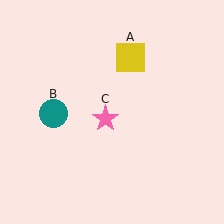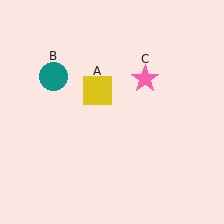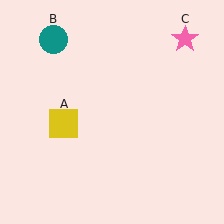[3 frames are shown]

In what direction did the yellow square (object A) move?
The yellow square (object A) moved down and to the left.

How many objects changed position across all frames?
3 objects changed position: yellow square (object A), teal circle (object B), pink star (object C).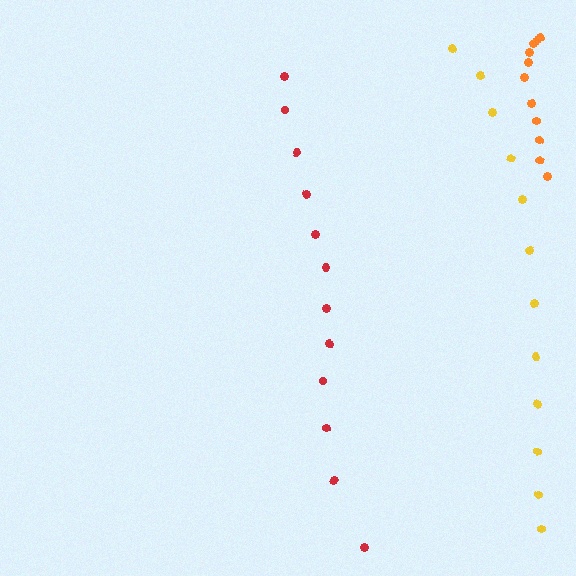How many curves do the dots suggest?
There are 3 distinct paths.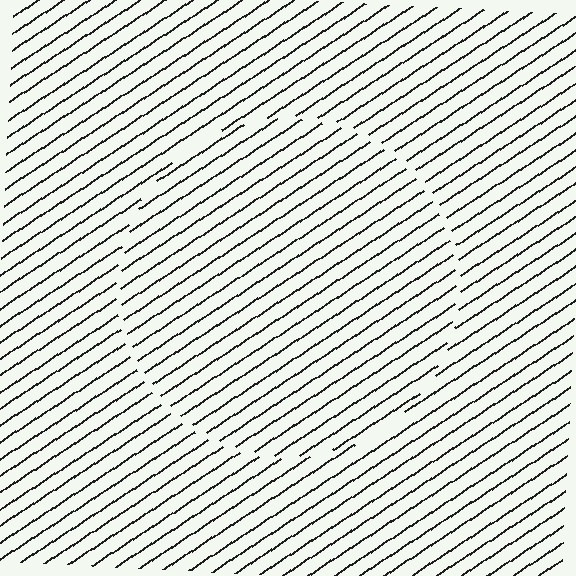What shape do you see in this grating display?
An illusory circle. The interior of the shape contains the same grating, shifted by half a period — the contour is defined by the phase discontinuity where line-ends from the inner and outer gratings abut.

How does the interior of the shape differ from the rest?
The interior of the shape contains the same grating, shifted by half a period — the contour is defined by the phase discontinuity where line-ends from the inner and outer gratings abut.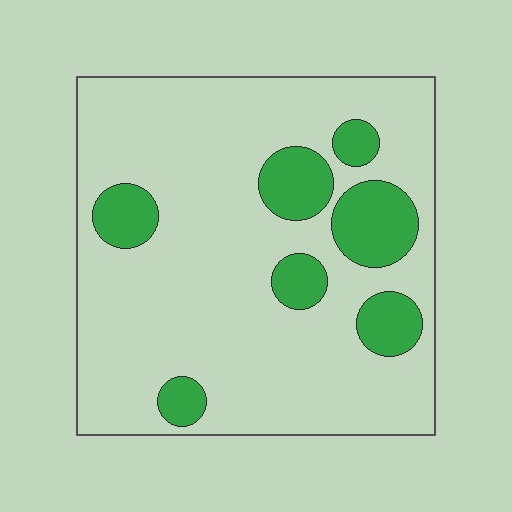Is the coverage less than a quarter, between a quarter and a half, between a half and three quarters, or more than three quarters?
Less than a quarter.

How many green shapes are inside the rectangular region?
7.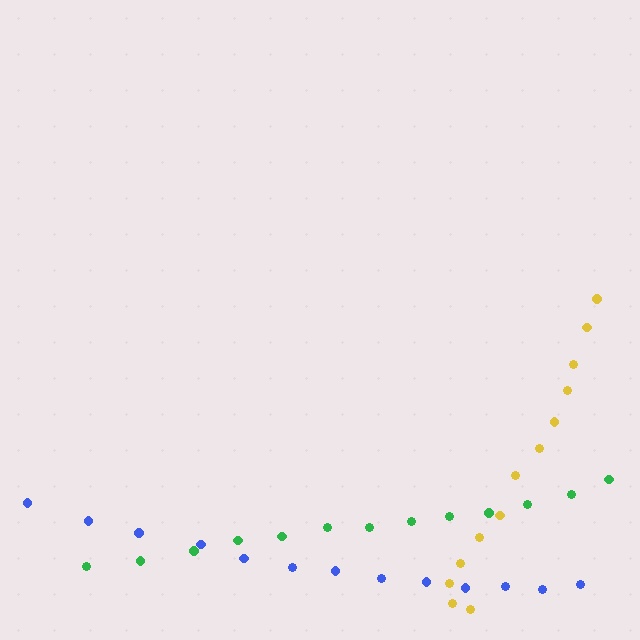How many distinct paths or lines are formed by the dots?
There are 3 distinct paths.